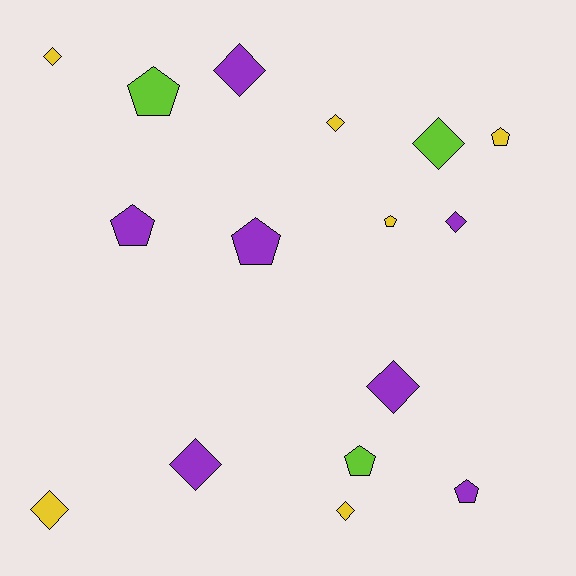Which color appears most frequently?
Purple, with 7 objects.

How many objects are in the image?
There are 16 objects.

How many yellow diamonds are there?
There are 4 yellow diamonds.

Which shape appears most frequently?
Diamond, with 9 objects.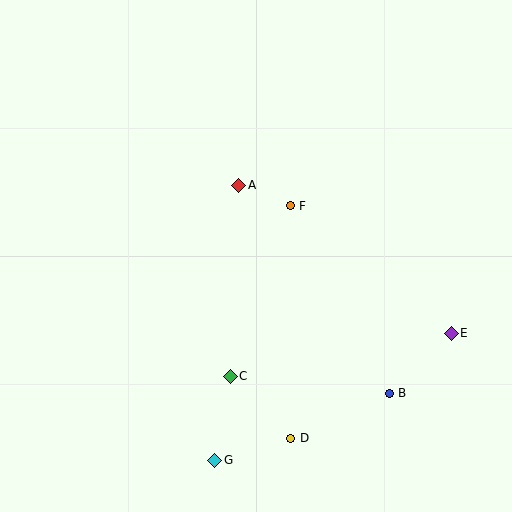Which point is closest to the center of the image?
Point F at (290, 206) is closest to the center.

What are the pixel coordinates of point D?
Point D is at (291, 439).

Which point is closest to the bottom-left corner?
Point G is closest to the bottom-left corner.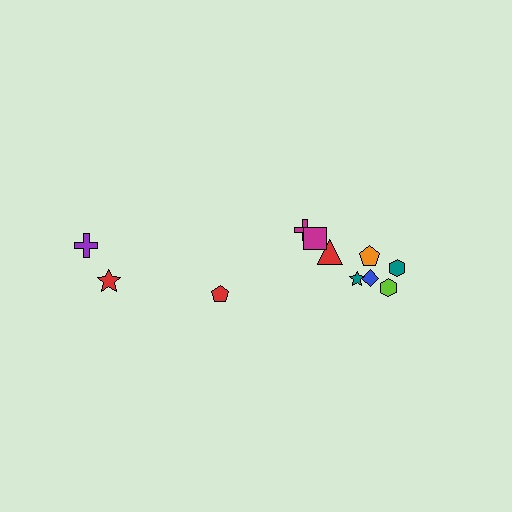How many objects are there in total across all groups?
There are 11 objects.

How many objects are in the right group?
There are 8 objects.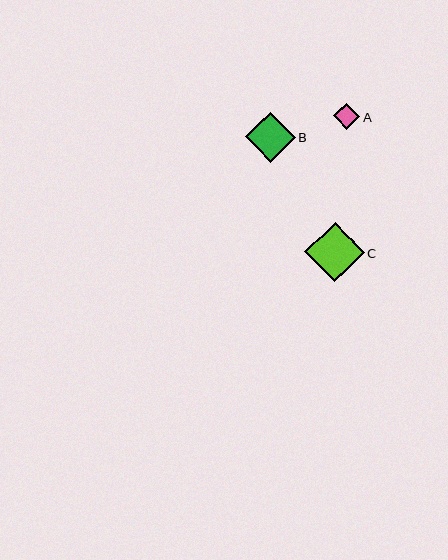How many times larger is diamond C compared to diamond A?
Diamond C is approximately 2.3 times the size of diamond A.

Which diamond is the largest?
Diamond C is the largest with a size of approximately 59 pixels.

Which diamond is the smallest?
Diamond A is the smallest with a size of approximately 26 pixels.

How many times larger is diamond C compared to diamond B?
Diamond C is approximately 1.2 times the size of diamond B.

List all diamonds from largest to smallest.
From largest to smallest: C, B, A.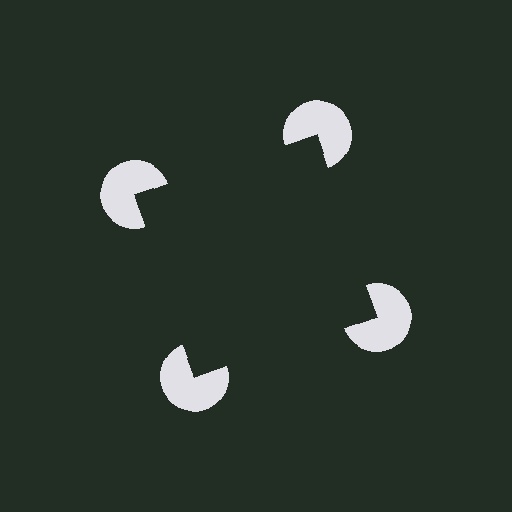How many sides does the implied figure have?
4 sides.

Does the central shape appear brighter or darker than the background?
It typically appears slightly darker than the background, even though no actual brightness change is drawn.